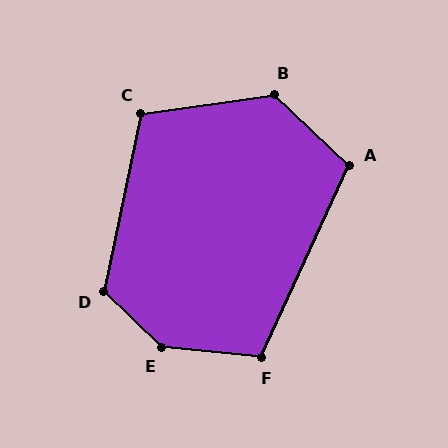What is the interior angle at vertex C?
Approximately 110 degrees (obtuse).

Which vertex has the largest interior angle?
E, at approximately 142 degrees.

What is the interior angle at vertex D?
Approximately 122 degrees (obtuse).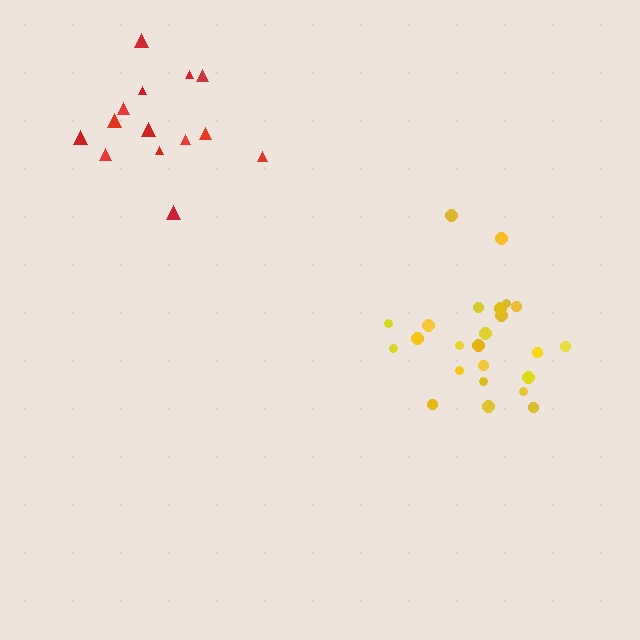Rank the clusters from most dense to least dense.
yellow, red.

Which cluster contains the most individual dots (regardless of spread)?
Yellow (24).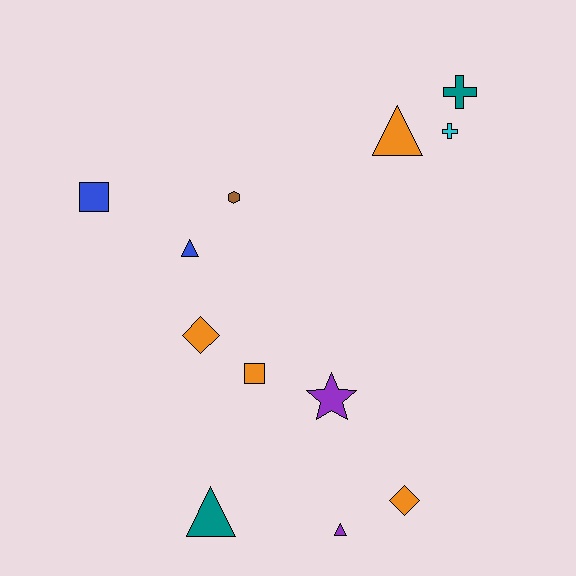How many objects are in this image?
There are 12 objects.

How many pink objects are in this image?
There are no pink objects.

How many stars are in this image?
There is 1 star.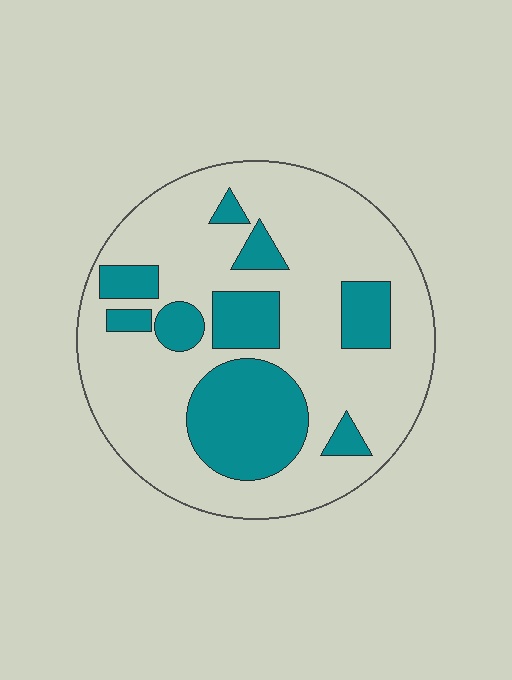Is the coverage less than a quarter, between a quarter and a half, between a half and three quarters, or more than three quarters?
Between a quarter and a half.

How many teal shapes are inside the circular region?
9.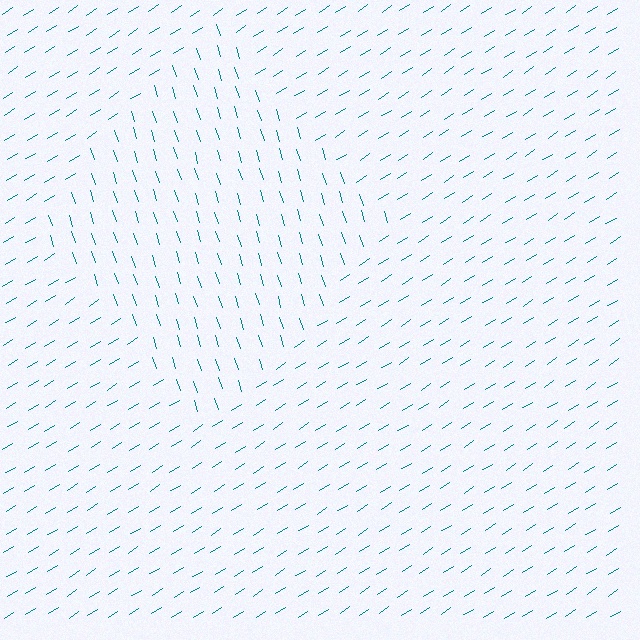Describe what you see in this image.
The image is filled with small teal line segments. A diamond region in the image has lines oriented differently from the surrounding lines, creating a visible texture boundary.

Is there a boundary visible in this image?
Yes, there is a texture boundary formed by a change in line orientation.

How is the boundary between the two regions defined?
The boundary is defined purely by a change in line orientation (approximately 75 degrees difference). All lines are the same color and thickness.